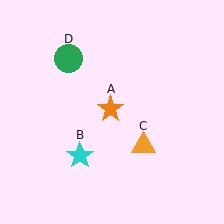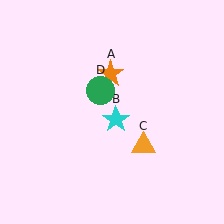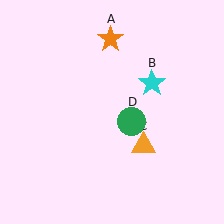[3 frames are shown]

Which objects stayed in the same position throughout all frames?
Orange triangle (object C) remained stationary.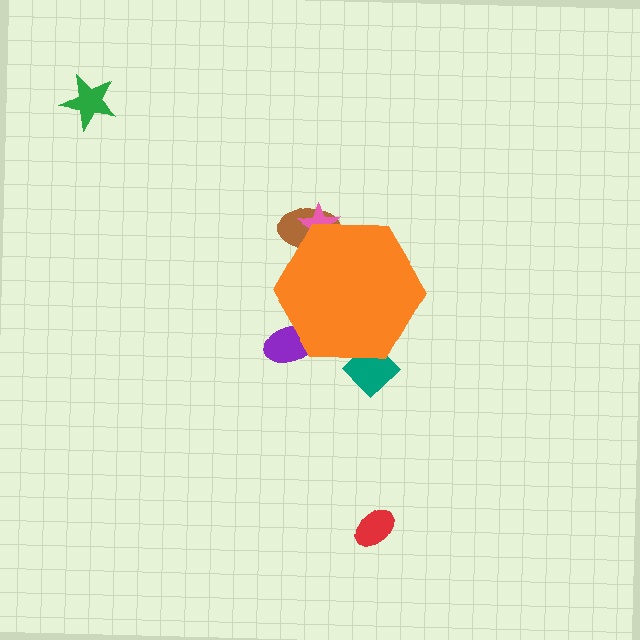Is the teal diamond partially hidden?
Yes, the teal diamond is partially hidden behind the orange hexagon.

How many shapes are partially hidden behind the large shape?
4 shapes are partially hidden.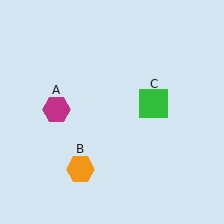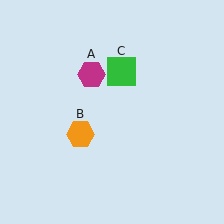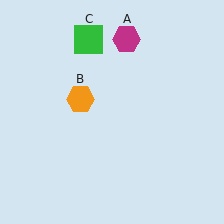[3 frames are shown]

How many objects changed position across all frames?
3 objects changed position: magenta hexagon (object A), orange hexagon (object B), green square (object C).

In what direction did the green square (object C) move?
The green square (object C) moved up and to the left.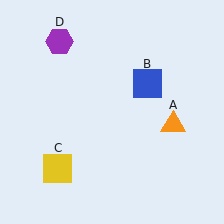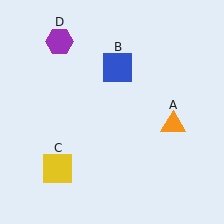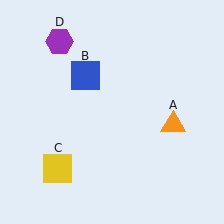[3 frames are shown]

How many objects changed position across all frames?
1 object changed position: blue square (object B).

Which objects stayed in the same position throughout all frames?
Orange triangle (object A) and yellow square (object C) and purple hexagon (object D) remained stationary.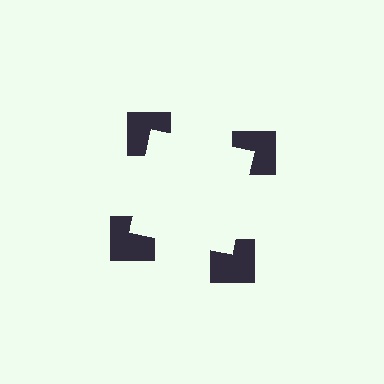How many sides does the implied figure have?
4 sides.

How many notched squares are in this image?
There are 4 — one at each vertex of the illusory square.